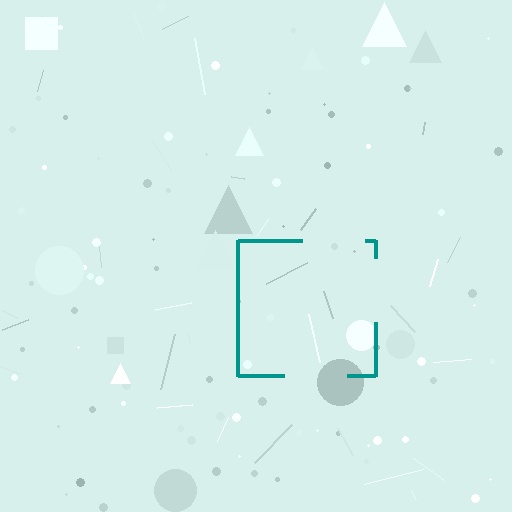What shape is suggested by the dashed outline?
The dashed outline suggests a square.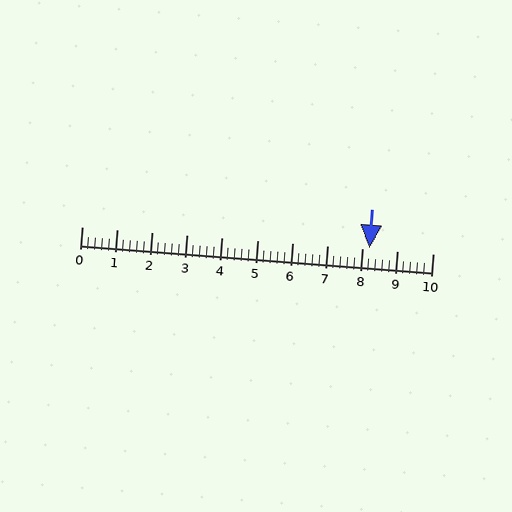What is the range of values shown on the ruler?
The ruler shows values from 0 to 10.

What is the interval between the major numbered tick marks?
The major tick marks are spaced 1 units apart.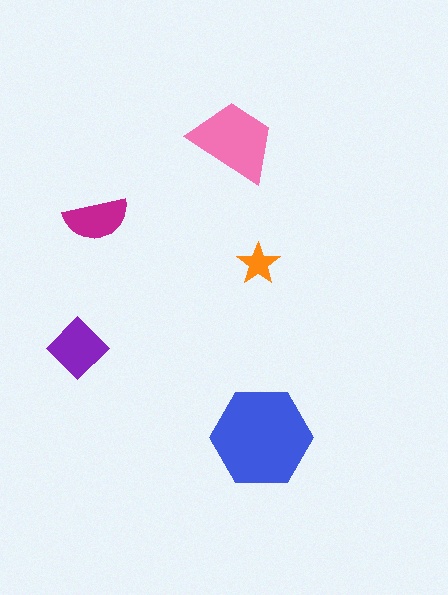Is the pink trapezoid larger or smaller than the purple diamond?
Larger.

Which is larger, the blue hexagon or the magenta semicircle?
The blue hexagon.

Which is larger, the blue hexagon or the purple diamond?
The blue hexagon.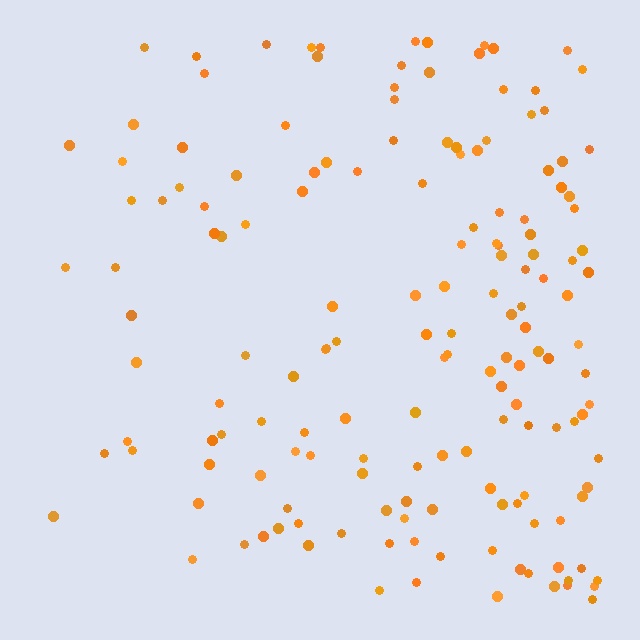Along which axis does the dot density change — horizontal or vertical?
Horizontal.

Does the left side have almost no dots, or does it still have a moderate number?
Still a moderate number, just noticeably fewer than the right.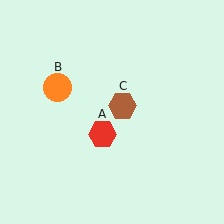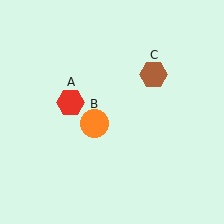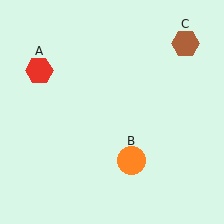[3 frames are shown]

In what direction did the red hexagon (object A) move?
The red hexagon (object A) moved up and to the left.